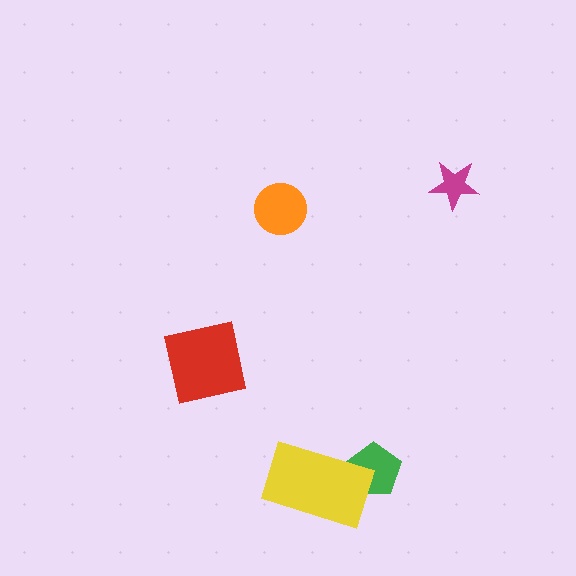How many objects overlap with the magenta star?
0 objects overlap with the magenta star.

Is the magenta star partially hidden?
No, no other shape covers it.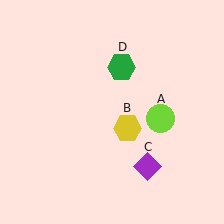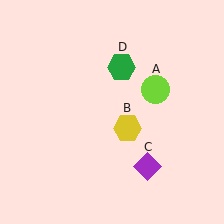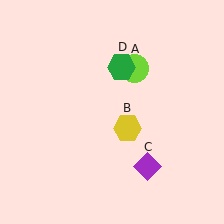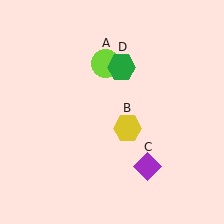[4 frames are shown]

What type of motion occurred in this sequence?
The lime circle (object A) rotated counterclockwise around the center of the scene.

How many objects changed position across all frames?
1 object changed position: lime circle (object A).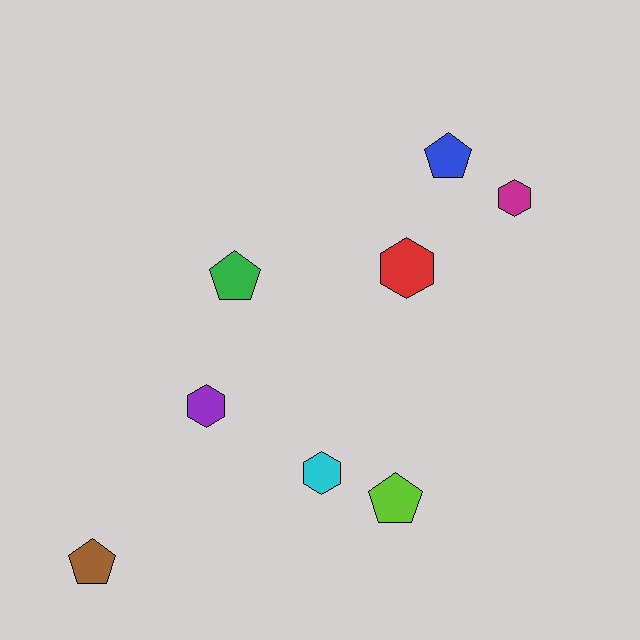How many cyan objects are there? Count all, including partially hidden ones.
There is 1 cyan object.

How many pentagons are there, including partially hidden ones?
There are 4 pentagons.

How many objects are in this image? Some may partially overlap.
There are 8 objects.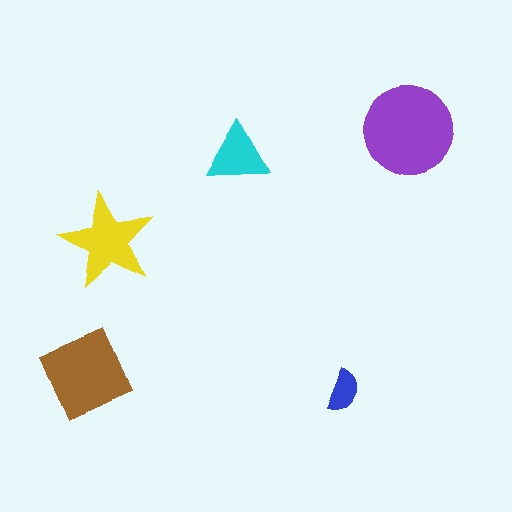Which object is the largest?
The purple circle.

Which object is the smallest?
The blue semicircle.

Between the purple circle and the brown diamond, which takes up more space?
The purple circle.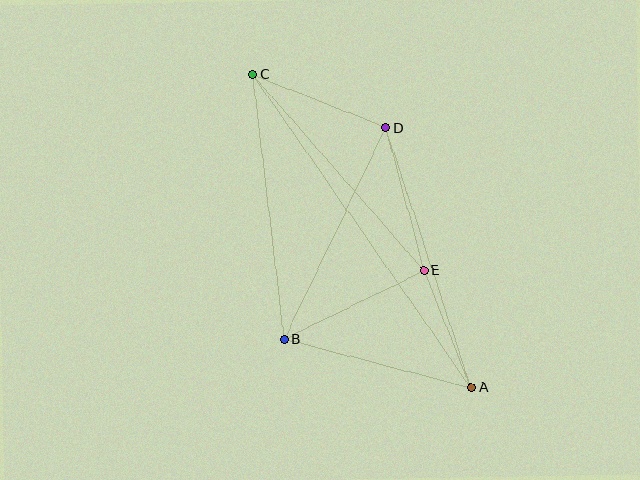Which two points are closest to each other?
Points A and E are closest to each other.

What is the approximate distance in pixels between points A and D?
The distance between A and D is approximately 274 pixels.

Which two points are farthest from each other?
Points A and C are farthest from each other.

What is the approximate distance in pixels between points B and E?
The distance between B and E is approximately 156 pixels.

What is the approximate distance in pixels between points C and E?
The distance between C and E is approximately 260 pixels.